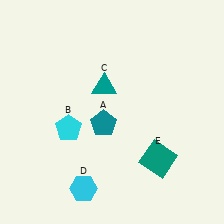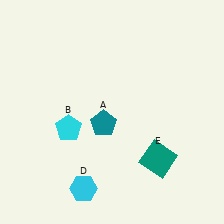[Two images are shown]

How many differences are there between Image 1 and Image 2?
There is 1 difference between the two images.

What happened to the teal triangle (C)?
The teal triangle (C) was removed in Image 2. It was in the top-left area of Image 1.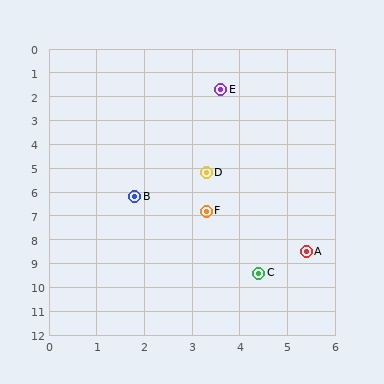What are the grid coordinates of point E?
Point E is at approximately (3.6, 1.7).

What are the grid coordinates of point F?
Point F is at approximately (3.3, 6.8).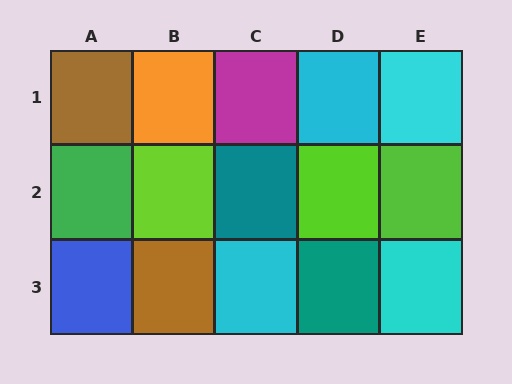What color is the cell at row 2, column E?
Lime.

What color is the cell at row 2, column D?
Lime.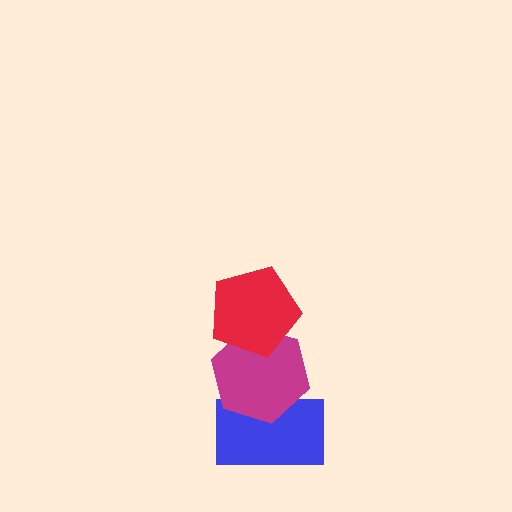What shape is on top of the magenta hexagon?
The red pentagon is on top of the magenta hexagon.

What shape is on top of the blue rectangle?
The magenta hexagon is on top of the blue rectangle.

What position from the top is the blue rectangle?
The blue rectangle is 3rd from the top.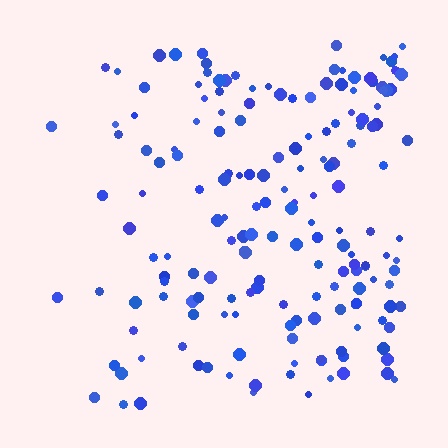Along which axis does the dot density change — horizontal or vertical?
Horizontal.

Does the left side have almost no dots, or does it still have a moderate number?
Still a moderate number, just noticeably fewer than the right.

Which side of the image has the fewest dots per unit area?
The left.